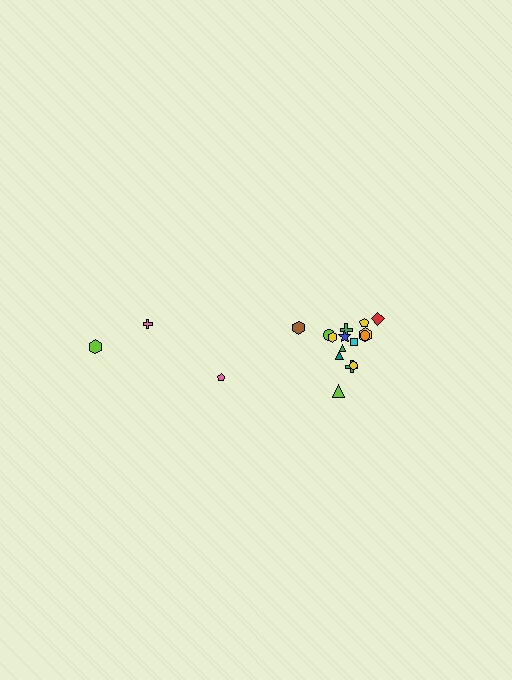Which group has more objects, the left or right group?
The right group.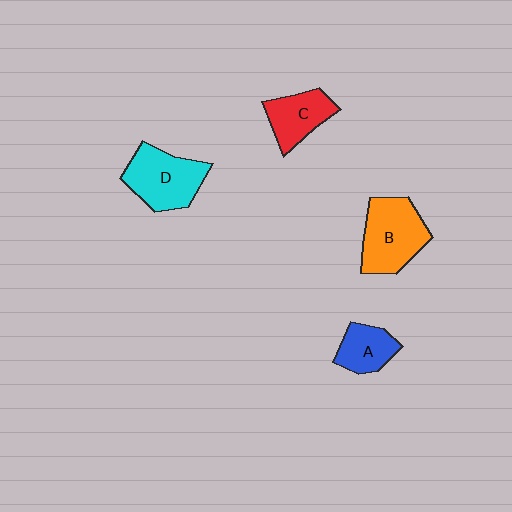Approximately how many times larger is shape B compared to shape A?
Approximately 1.7 times.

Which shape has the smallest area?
Shape A (blue).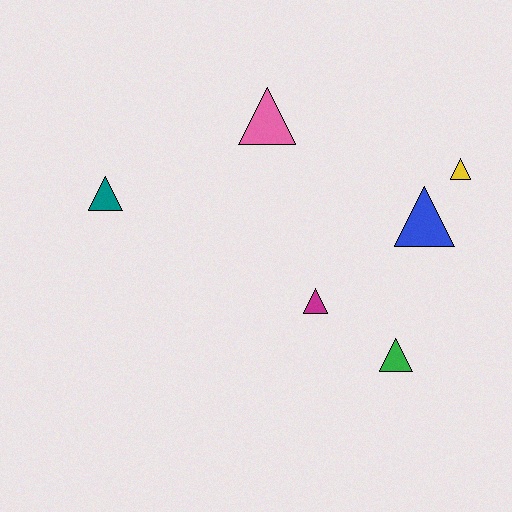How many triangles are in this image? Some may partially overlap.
There are 6 triangles.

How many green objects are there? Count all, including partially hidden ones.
There is 1 green object.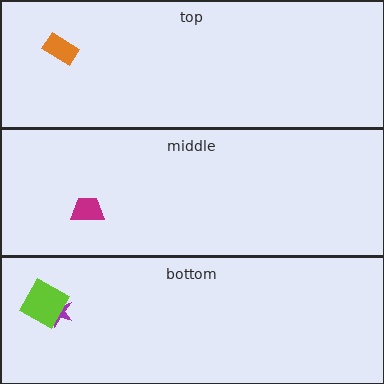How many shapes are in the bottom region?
2.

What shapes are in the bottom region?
The purple star, the lime square.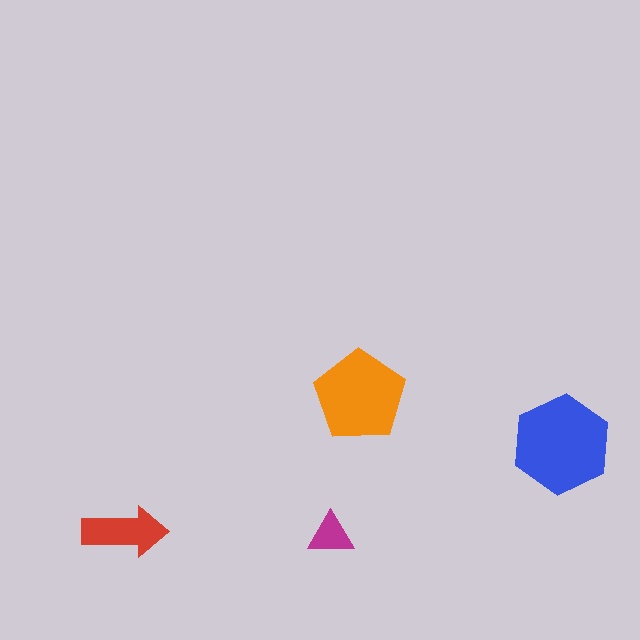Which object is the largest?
The blue hexagon.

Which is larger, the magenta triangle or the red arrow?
The red arrow.